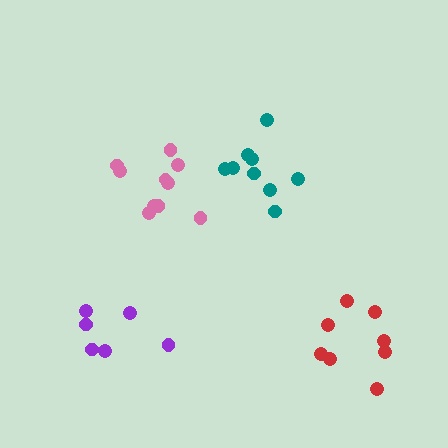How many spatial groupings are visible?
There are 4 spatial groupings.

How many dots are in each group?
Group 1: 8 dots, Group 2: 6 dots, Group 3: 9 dots, Group 4: 10 dots (33 total).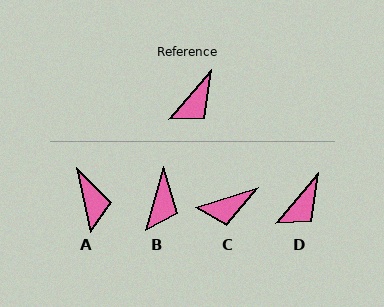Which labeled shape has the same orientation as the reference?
D.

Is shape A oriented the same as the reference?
No, it is off by about 52 degrees.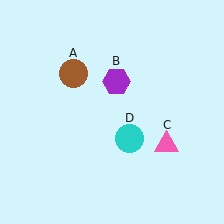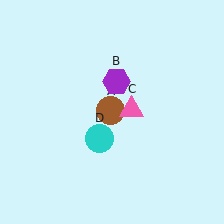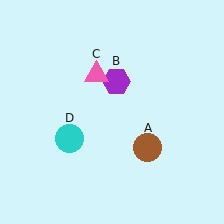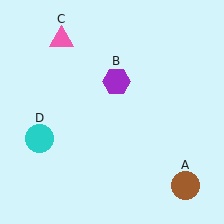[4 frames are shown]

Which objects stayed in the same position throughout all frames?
Purple hexagon (object B) remained stationary.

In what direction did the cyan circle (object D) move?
The cyan circle (object D) moved left.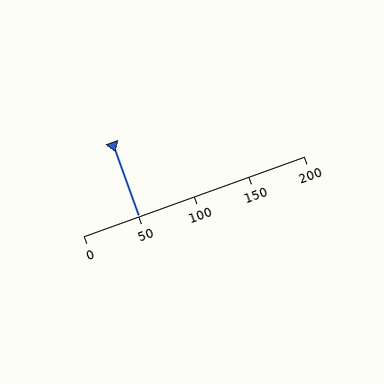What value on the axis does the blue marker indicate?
The marker indicates approximately 50.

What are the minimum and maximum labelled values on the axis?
The axis runs from 0 to 200.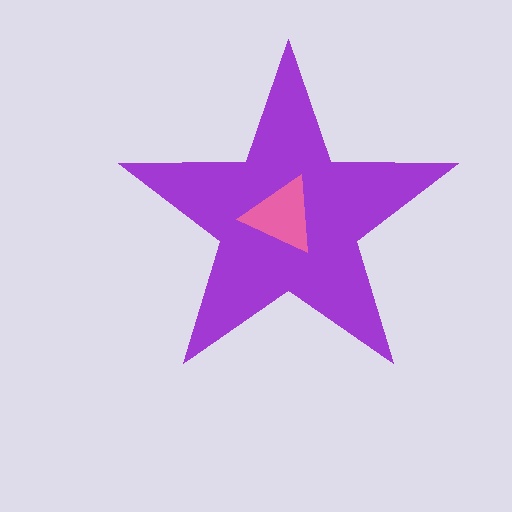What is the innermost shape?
The pink triangle.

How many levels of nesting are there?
2.